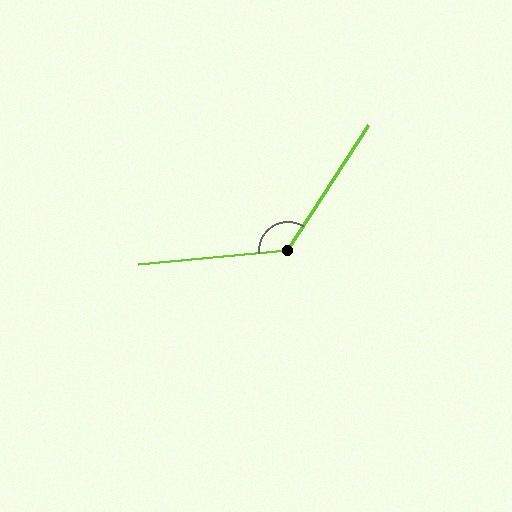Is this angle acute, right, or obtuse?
It is obtuse.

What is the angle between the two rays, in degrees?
Approximately 128 degrees.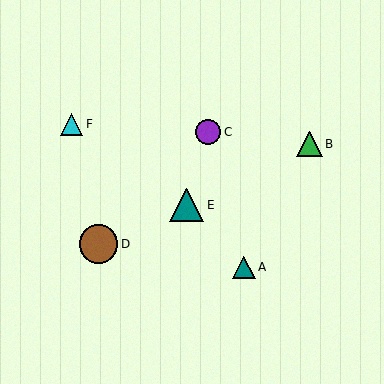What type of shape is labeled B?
Shape B is a green triangle.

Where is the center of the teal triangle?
The center of the teal triangle is at (244, 267).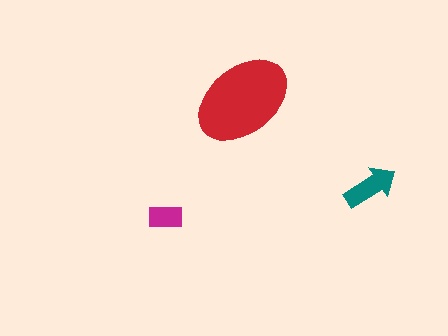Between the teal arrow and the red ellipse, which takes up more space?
The red ellipse.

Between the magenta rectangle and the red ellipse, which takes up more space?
The red ellipse.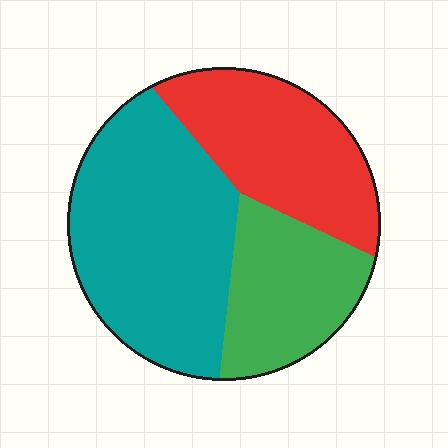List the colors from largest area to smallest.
From largest to smallest: teal, red, green.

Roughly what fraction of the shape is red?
Red covers around 30% of the shape.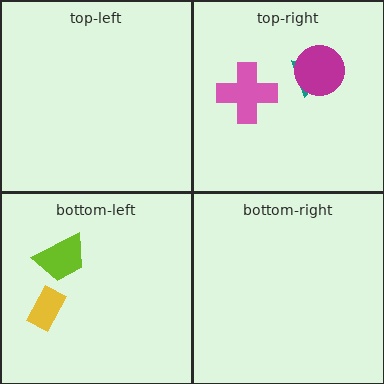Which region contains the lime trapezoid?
The bottom-left region.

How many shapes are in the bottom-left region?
2.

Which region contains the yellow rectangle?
The bottom-left region.